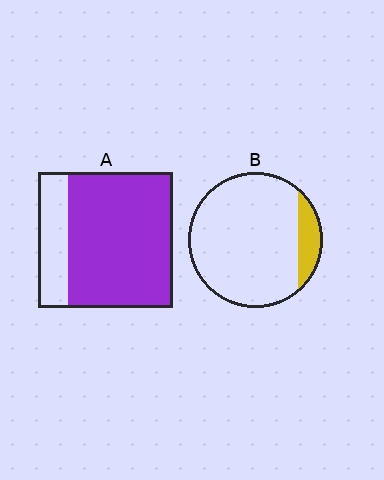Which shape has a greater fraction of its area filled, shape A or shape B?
Shape A.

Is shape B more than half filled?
No.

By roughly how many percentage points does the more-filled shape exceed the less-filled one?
By roughly 65 percentage points (A over B).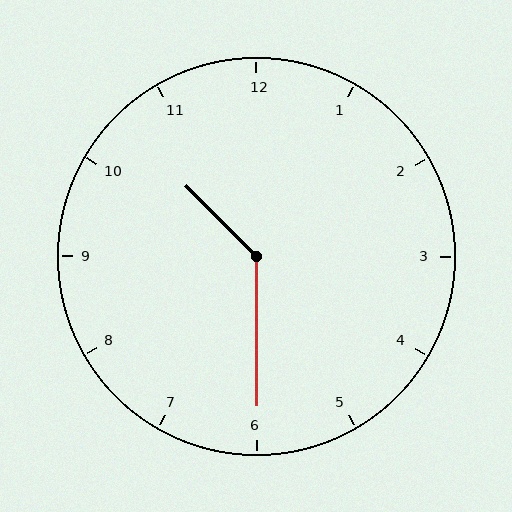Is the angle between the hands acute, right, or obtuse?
It is obtuse.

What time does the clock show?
10:30.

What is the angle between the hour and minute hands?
Approximately 135 degrees.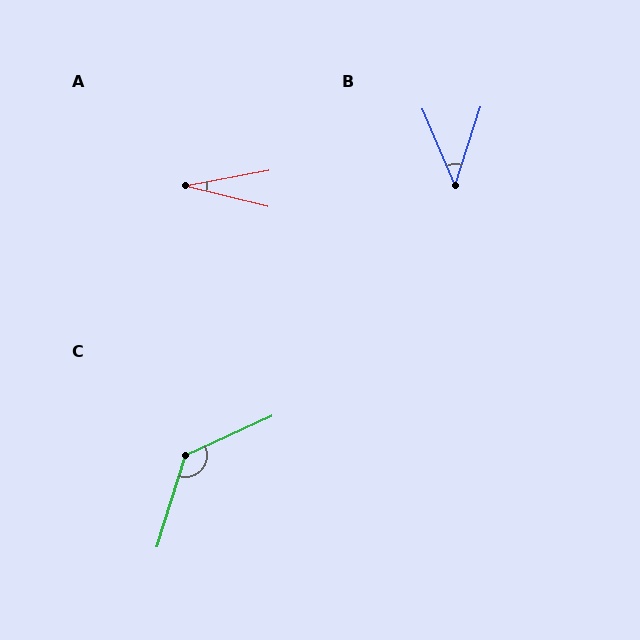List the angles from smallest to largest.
A (25°), B (41°), C (132°).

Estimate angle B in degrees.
Approximately 41 degrees.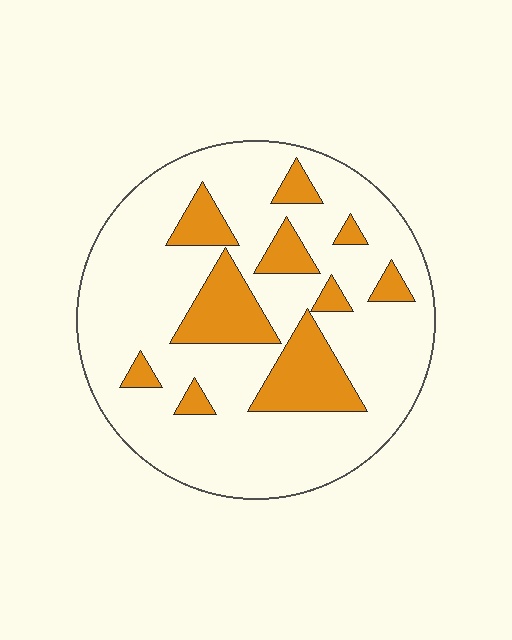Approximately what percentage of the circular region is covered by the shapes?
Approximately 20%.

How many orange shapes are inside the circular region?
10.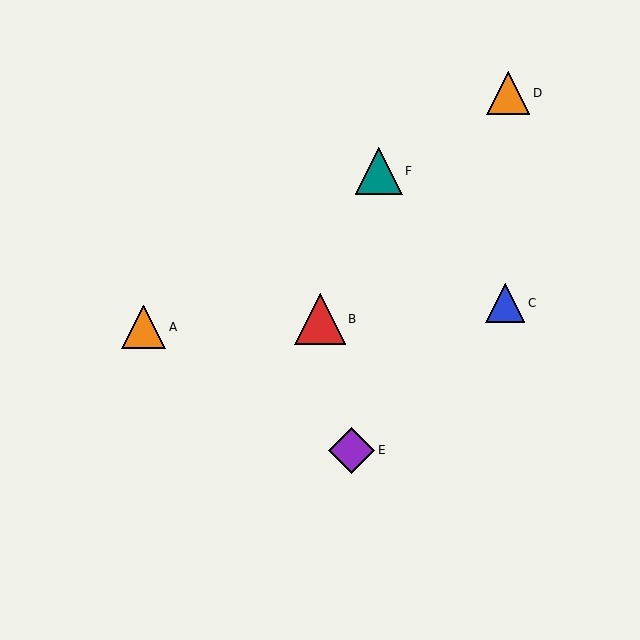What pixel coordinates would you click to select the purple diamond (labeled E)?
Click at (352, 450) to select the purple diamond E.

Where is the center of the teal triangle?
The center of the teal triangle is at (379, 171).